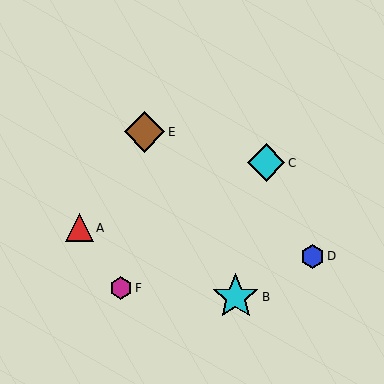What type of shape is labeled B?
Shape B is a cyan star.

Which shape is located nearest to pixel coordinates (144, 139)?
The brown diamond (labeled E) at (145, 132) is nearest to that location.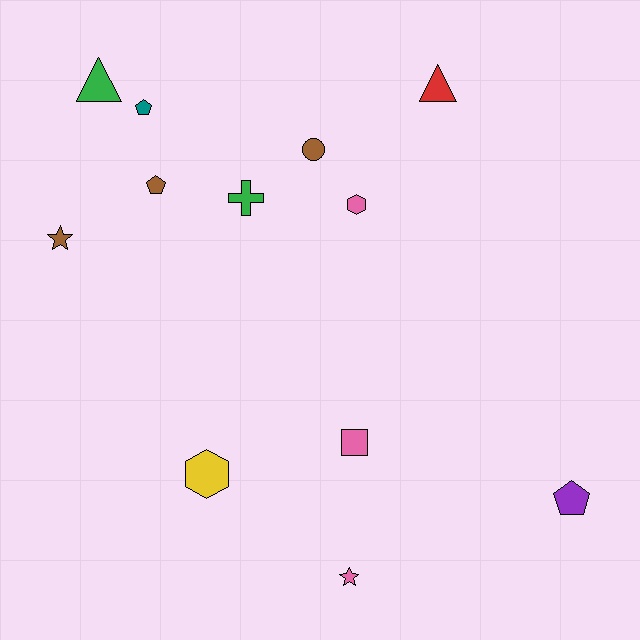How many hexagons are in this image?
There are 2 hexagons.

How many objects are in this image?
There are 12 objects.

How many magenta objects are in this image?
There are no magenta objects.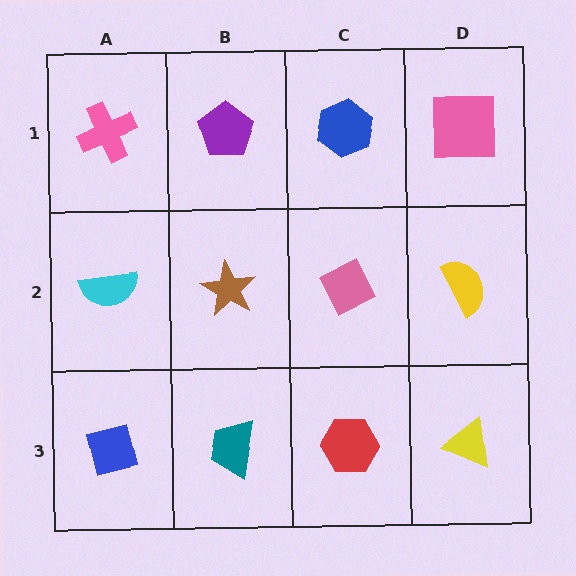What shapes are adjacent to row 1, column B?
A brown star (row 2, column B), a pink cross (row 1, column A), a blue hexagon (row 1, column C).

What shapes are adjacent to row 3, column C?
A pink diamond (row 2, column C), a teal trapezoid (row 3, column B), a yellow triangle (row 3, column D).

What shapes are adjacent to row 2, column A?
A pink cross (row 1, column A), a blue square (row 3, column A), a brown star (row 2, column B).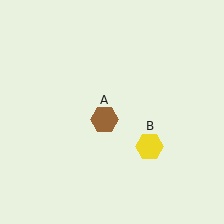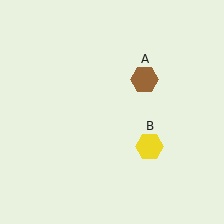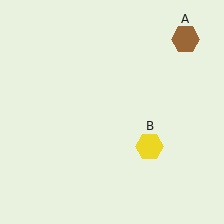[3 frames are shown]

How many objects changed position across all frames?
1 object changed position: brown hexagon (object A).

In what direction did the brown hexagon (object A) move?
The brown hexagon (object A) moved up and to the right.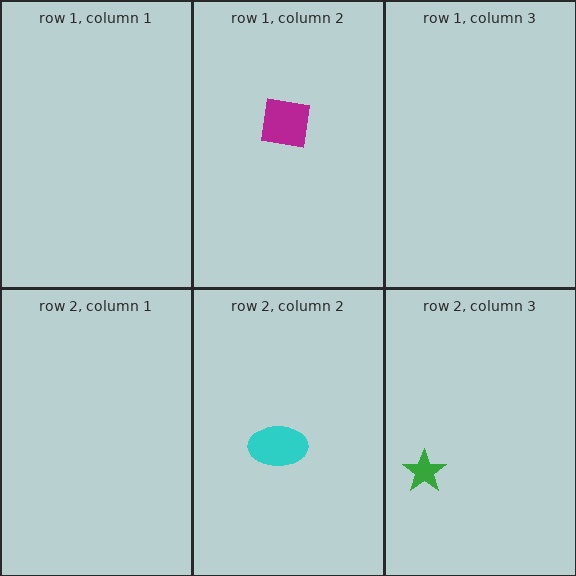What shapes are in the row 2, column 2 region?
The cyan ellipse.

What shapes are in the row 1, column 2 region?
The magenta square.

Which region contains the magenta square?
The row 1, column 2 region.